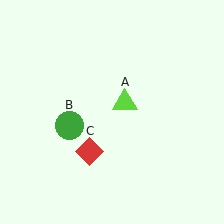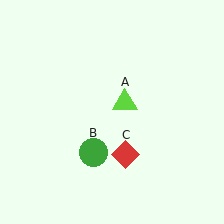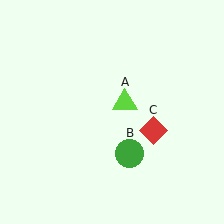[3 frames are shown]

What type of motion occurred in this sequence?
The green circle (object B), red diamond (object C) rotated counterclockwise around the center of the scene.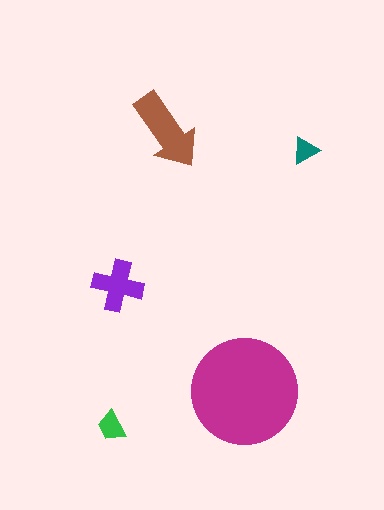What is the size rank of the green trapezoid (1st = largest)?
4th.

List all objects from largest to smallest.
The magenta circle, the brown arrow, the purple cross, the green trapezoid, the teal triangle.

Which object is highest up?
The brown arrow is topmost.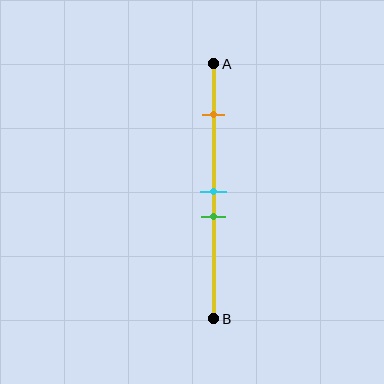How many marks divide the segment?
There are 3 marks dividing the segment.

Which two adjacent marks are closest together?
The cyan and green marks are the closest adjacent pair.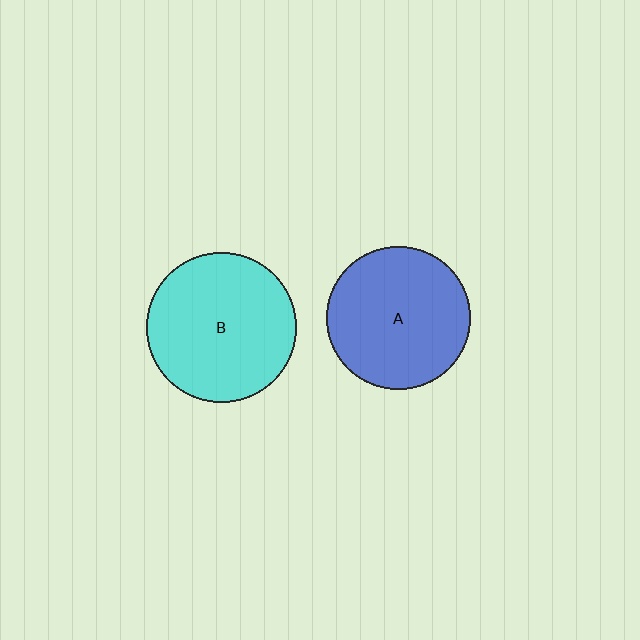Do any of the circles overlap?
No, none of the circles overlap.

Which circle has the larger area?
Circle B (cyan).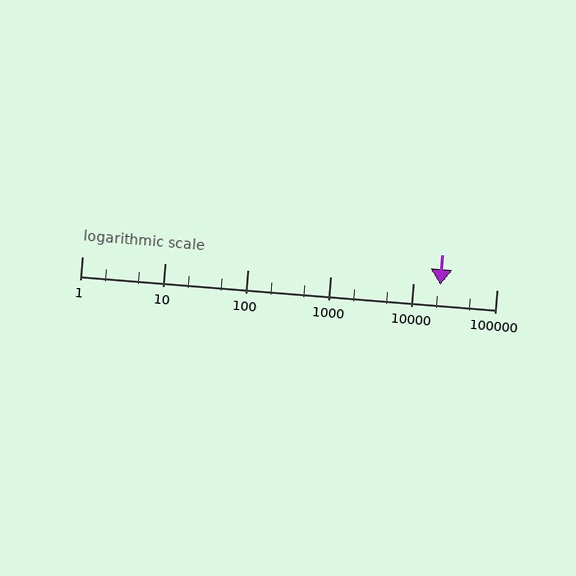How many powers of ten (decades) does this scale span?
The scale spans 5 decades, from 1 to 100000.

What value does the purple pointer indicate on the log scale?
The pointer indicates approximately 21000.